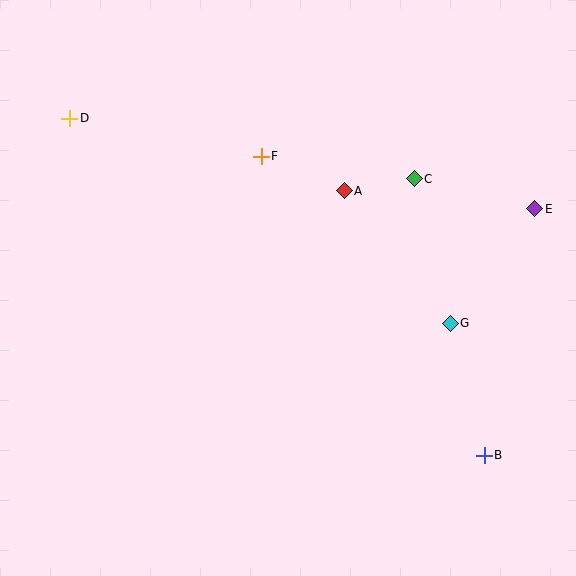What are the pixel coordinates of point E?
Point E is at (535, 209).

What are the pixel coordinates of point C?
Point C is at (414, 179).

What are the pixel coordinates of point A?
Point A is at (344, 191).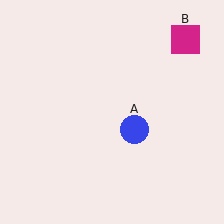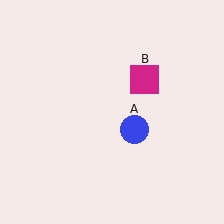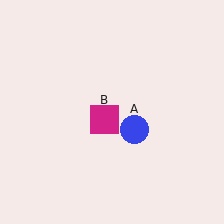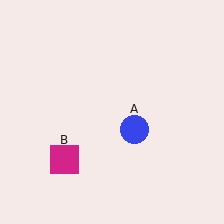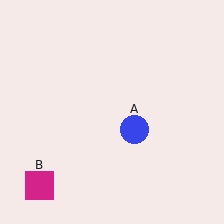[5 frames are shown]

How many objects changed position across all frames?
1 object changed position: magenta square (object B).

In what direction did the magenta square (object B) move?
The magenta square (object B) moved down and to the left.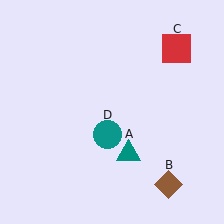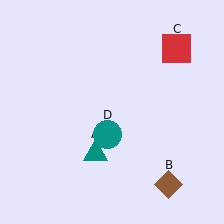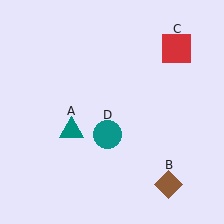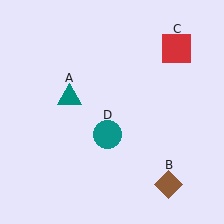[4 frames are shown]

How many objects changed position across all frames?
1 object changed position: teal triangle (object A).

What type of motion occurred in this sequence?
The teal triangle (object A) rotated clockwise around the center of the scene.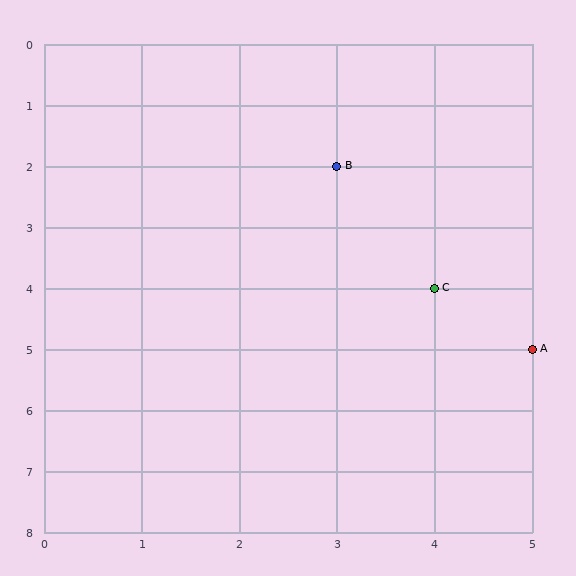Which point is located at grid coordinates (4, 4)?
Point C is at (4, 4).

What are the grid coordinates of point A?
Point A is at grid coordinates (5, 5).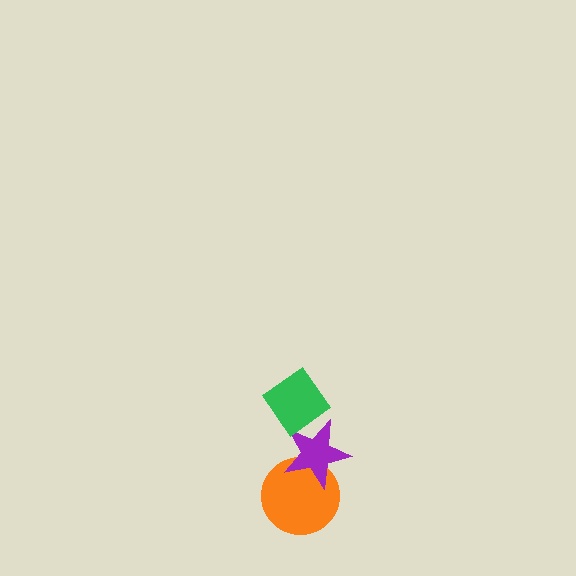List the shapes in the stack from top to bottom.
From top to bottom: the green diamond, the purple star, the orange circle.